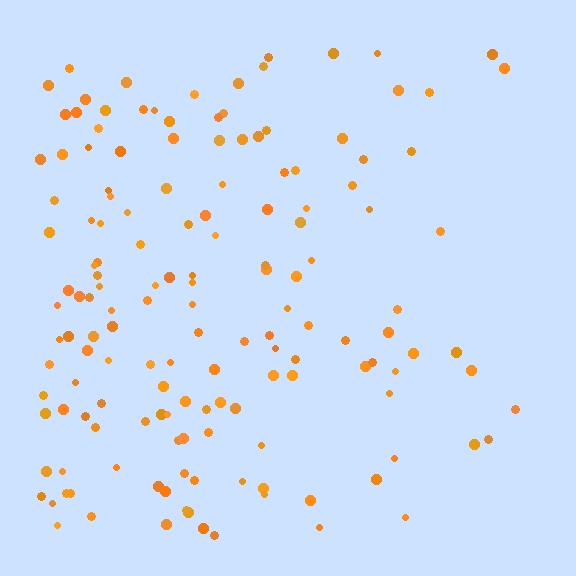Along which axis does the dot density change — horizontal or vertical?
Horizontal.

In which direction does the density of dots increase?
From right to left, with the left side densest.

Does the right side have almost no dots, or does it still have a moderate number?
Still a moderate number, just noticeably fewer than the left.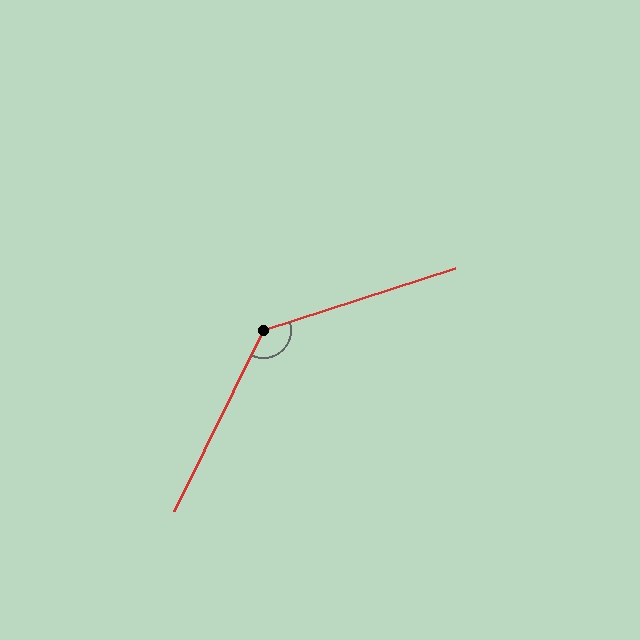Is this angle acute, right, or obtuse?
It is obtuse.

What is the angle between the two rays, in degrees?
Approximately 134 degrees.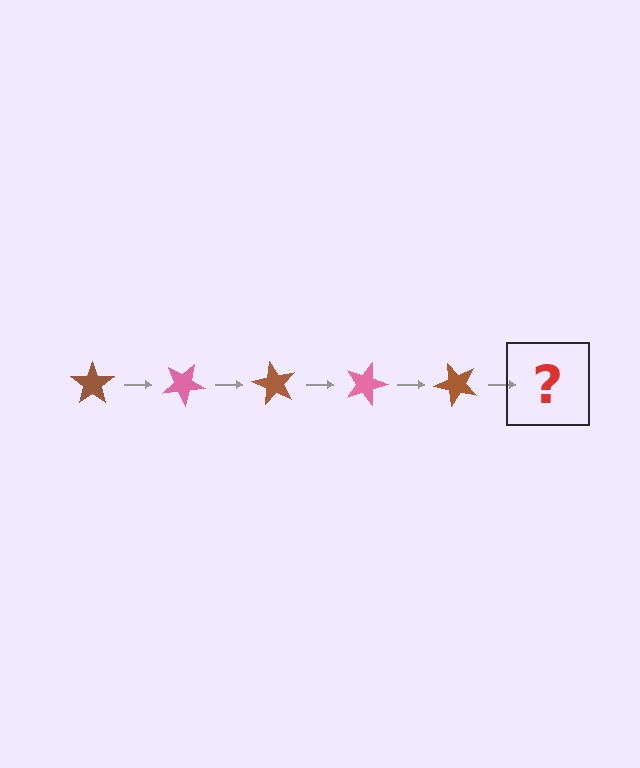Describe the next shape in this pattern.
It should be a pink star, rotated 150 degrees from the start.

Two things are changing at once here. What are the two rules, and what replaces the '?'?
The two rules are that it rotates 30 degrees each step and the color cycles through brown and pink. The '?' should be a pink star, rotated 150 degrees from the start.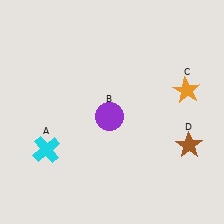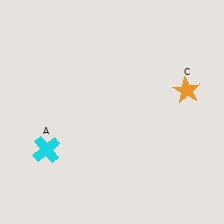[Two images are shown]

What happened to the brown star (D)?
The brown star (D) was removed in Image 2. It was in the bottom-right area of Image 1.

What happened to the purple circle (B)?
The purple circle (B) was removed in Image 2. It was in the bottom-left area of Image 1.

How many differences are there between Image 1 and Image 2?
There are 2 differences between the two images.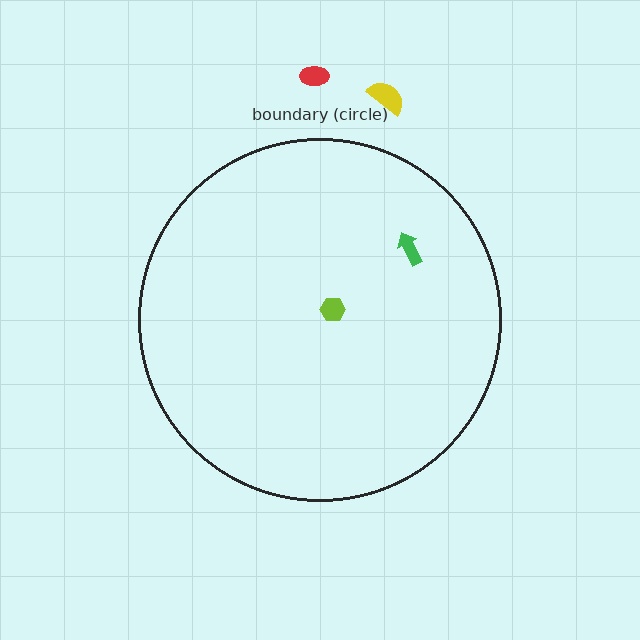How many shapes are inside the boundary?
2 inside, 2 outside.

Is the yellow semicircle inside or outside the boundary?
Outside.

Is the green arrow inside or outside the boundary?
Inside.